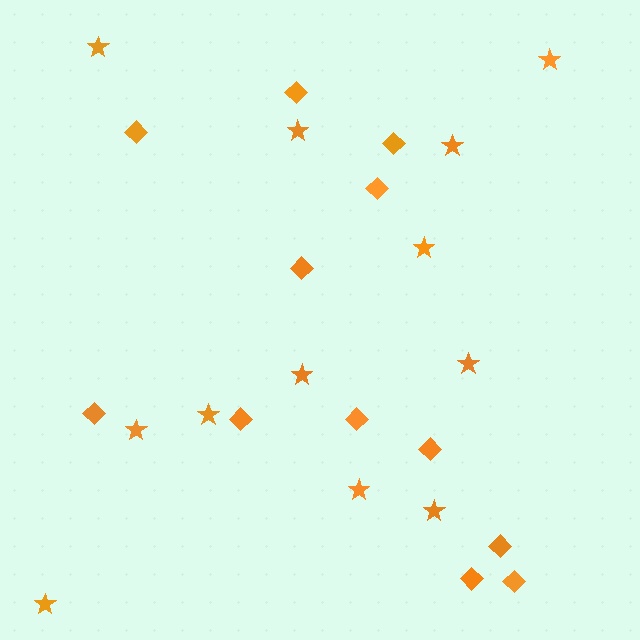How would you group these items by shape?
There are 2 groups: one group of stars (12) and one group of diamonds (12).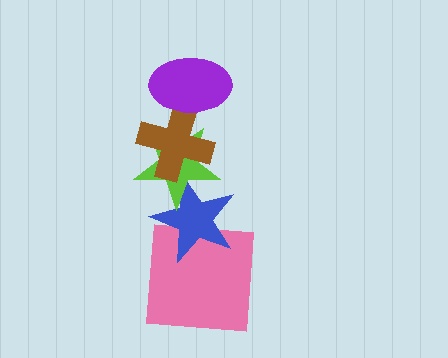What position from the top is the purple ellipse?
The purple ellipse is 1st from the top.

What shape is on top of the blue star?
The lime star is on top of the blue star.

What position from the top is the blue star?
The blue star is 4th from the top.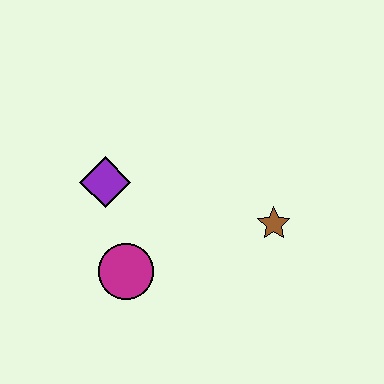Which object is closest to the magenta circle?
The purple diamond is closest to the magenta circle.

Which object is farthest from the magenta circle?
The brown star is farthest from the magenta circle.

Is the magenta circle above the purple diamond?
No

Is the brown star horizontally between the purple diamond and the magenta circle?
No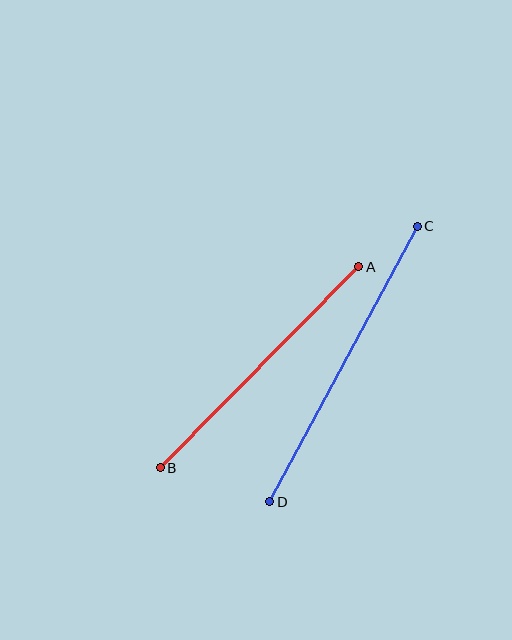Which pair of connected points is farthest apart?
Points C and D are farthest apart.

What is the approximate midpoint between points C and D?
The midpoint is at approximately (343, 364) pixels.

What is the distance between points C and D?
The distance is approximately 312 pixels.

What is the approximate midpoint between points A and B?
The midpoint is at approximately (259, 367) pixels.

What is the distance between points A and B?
The distance is approximately 282 pixels.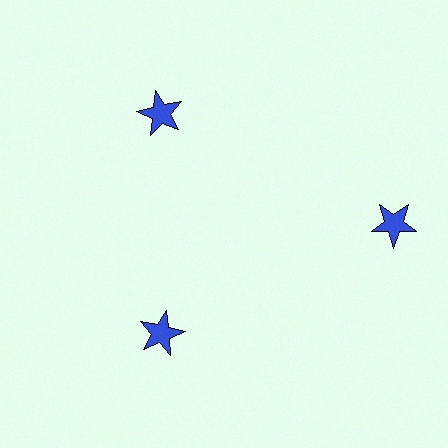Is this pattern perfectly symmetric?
No. The 3 blue stars are arranged in a ring, but one element near the 3 o'clock position is pushed outward from the center, breaking the 3-fold rotational symmetry.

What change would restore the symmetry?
The symmetry would be restored by moving it inward, back onto the ring so that all 3 stars sit at equal angles and equal distance from the center.